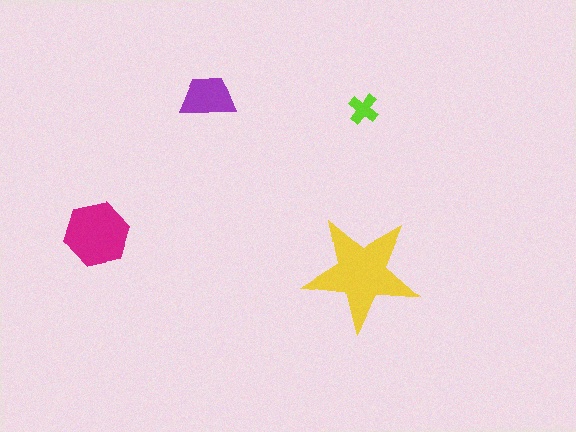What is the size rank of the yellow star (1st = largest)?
1st.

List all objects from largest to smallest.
The yellow star, the magenta hexagon, the purple trapezoid, the lime cross.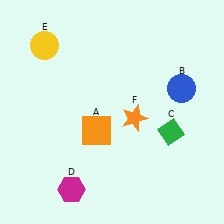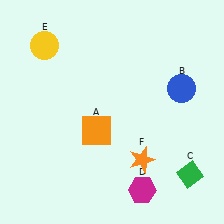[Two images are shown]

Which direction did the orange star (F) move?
The orange star (F) moved down.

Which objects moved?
The objects that moved are: the green diamond (C), the magenta hexagon (D), the orange star (F).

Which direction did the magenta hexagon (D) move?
The magenta hexagon (D) moved right.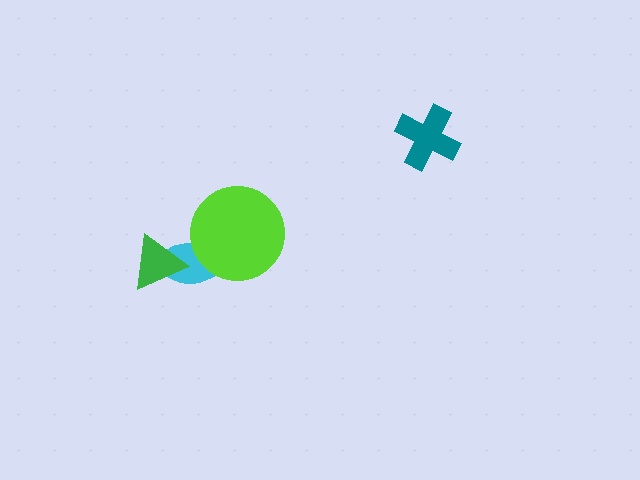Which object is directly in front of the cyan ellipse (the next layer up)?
The lime circle is directly in front of the cyan ellipse.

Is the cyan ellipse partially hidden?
Yes, it is partially covered by another shape.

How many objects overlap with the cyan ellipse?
2 objects overlap with the cyan ellipse.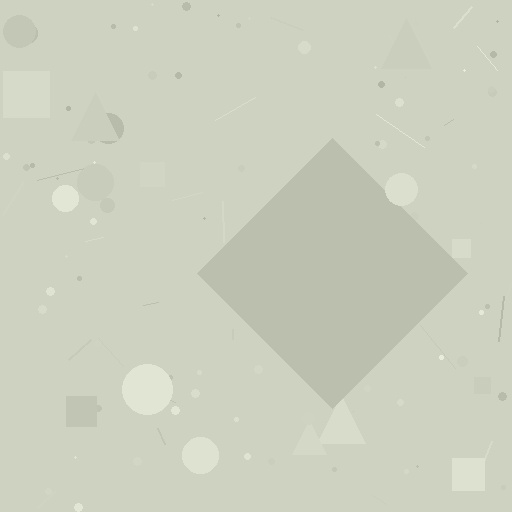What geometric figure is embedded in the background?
A diamond is embedded in the background.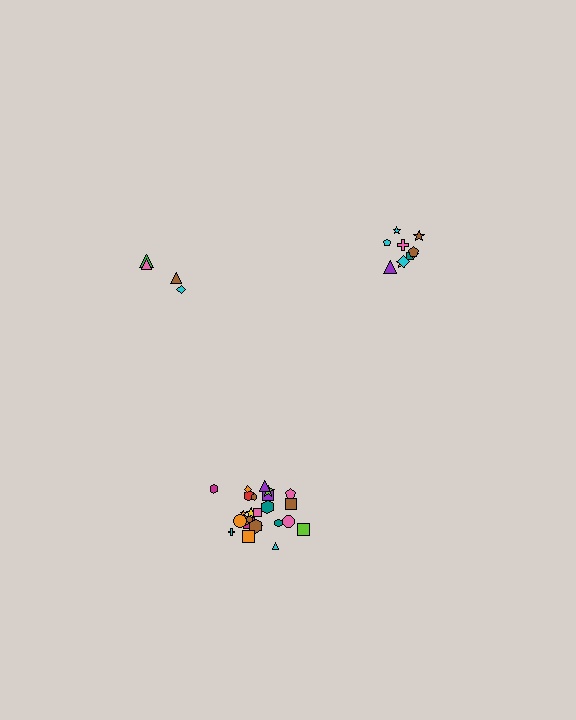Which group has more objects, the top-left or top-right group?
The top-right group.